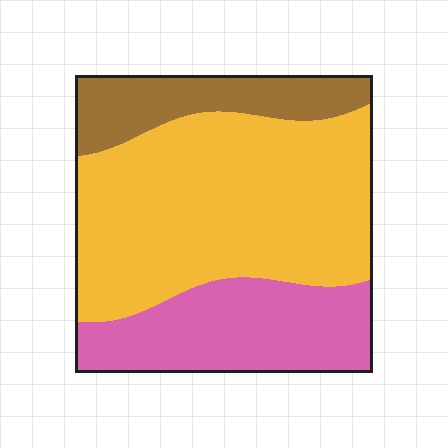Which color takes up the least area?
Brown, at roughly 15%.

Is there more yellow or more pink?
Yellow.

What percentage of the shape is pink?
Pink covers around 25% of the shape.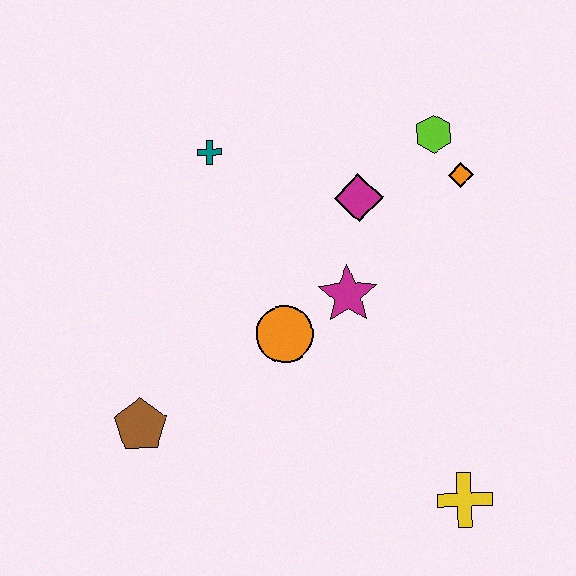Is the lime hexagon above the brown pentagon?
Yes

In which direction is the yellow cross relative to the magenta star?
The yellow cross is below the magenta star.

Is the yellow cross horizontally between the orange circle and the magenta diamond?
No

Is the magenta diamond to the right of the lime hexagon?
No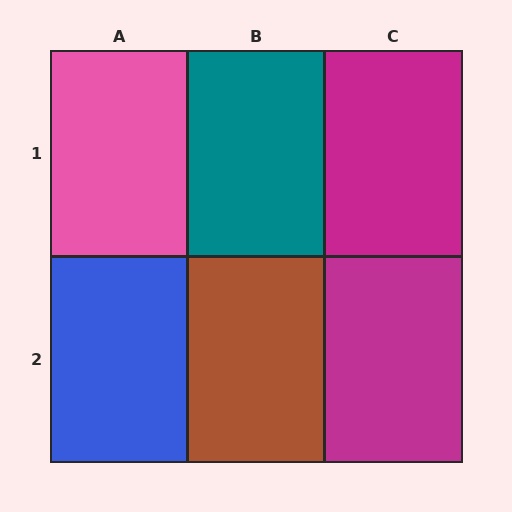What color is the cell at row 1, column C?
Magenta.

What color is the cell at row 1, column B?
Teal.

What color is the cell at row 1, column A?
Pink.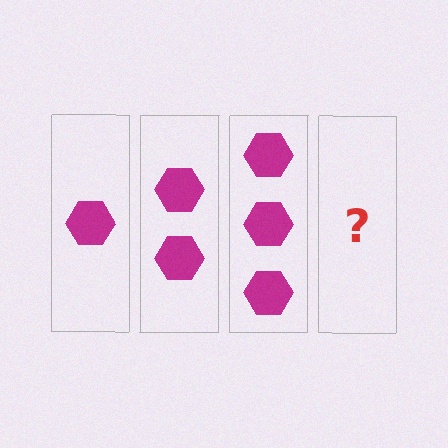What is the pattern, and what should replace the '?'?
The pattern is that each step adds one more hexagon. The '?' should be 4 hexagons.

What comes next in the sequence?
The next element should be 4 hexagons.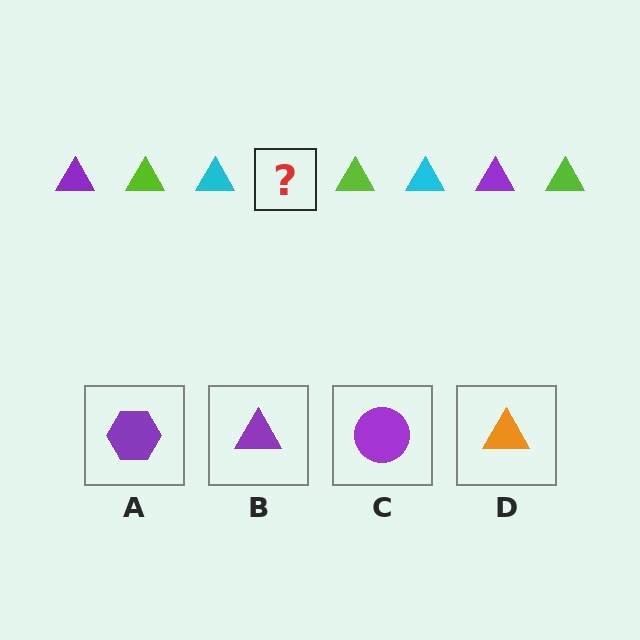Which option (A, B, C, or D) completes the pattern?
B.